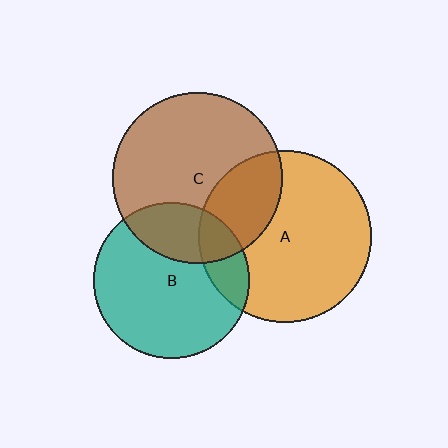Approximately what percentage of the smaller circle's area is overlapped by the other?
Approximately 30%.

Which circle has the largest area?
Circle A (orange).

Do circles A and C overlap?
Yes.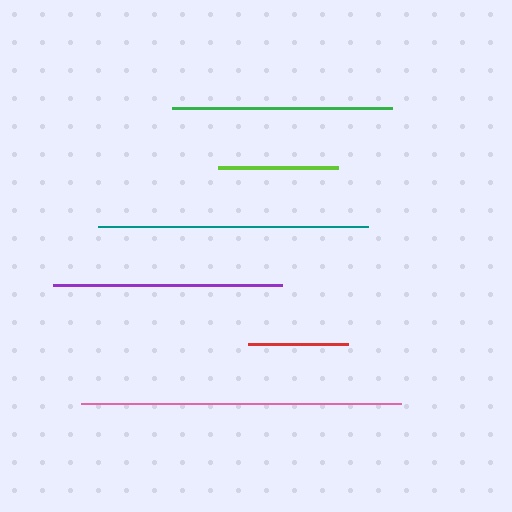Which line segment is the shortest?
The red line is the shortest at approximately 101 pixels.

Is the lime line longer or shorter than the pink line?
The pink line is longer than the lime line.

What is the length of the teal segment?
The teal segment is approximately 270 pixels long.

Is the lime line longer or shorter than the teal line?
The teal line is longer than the lime line.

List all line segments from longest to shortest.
From longest to shortest: pink, teal, purple, green, lime, red.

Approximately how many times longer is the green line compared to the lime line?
The green line is approximately 1.8 times the length of the lime line.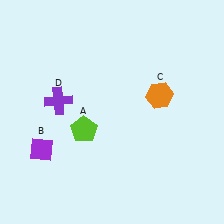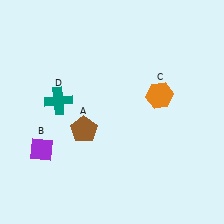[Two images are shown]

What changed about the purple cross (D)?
In Image 1, D is purple. In Image 2, it changed to teal.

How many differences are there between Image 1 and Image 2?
There are 2 differences between the two images.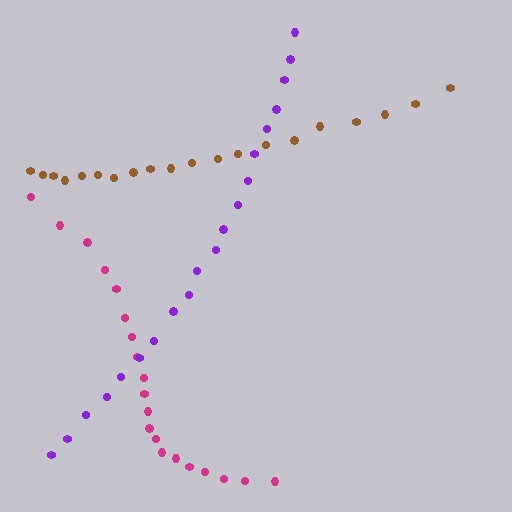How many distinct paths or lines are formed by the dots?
There are 3 distinct paths.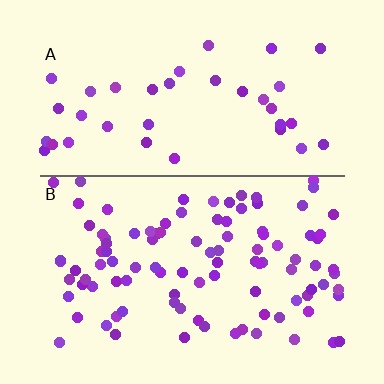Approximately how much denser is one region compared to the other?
Approximately 2.6× — region B over region A.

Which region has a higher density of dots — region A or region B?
B (the bottom).